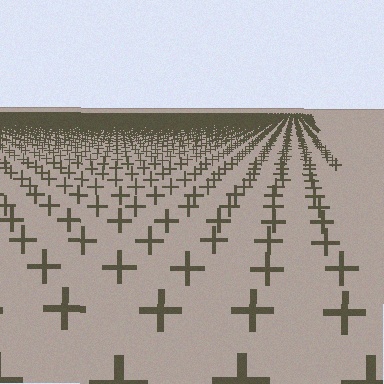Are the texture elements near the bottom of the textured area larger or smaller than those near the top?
Larger. Near the bottom, elements are closer to the viewer and appear at a bigger on-screen size.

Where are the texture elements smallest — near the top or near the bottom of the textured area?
Near the top.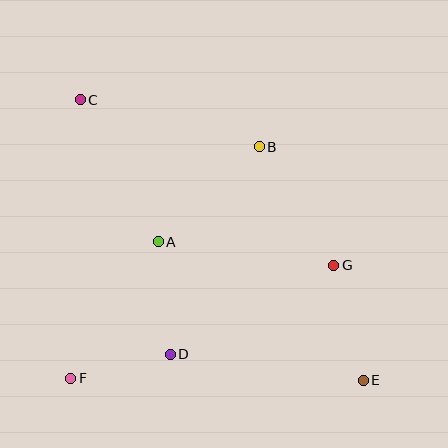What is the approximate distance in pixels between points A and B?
The distance between A and B is approximately 138 pixels.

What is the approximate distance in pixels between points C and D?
The distance between C and D is approximately 270 pixels.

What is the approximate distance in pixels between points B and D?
The distance between B and D is approximately 226 pixels.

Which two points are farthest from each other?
Points C and E are farthest from each other.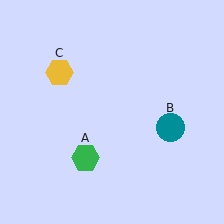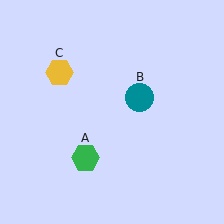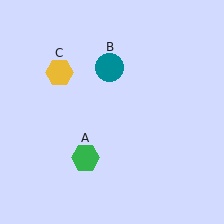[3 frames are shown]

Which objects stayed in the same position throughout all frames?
Green hexagon (object A) and yellow hexagon (object C) remained stationary.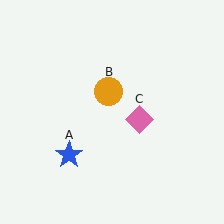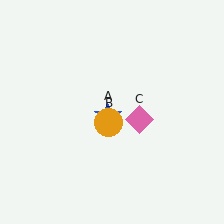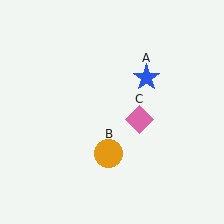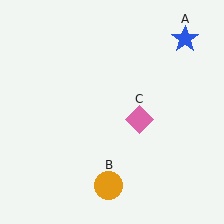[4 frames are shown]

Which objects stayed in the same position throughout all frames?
Pink diamond (object C) remained stationary.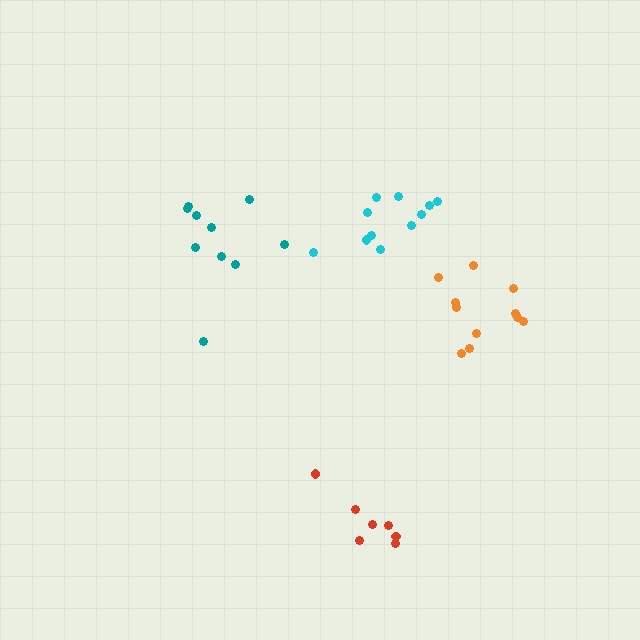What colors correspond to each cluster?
The clusters are colored: red, teal, cyan, orange.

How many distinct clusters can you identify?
There are 4 distinct clusters.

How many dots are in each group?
Group 1: 7 dots, Group 2: 10 dots, Group 3: 11 dots, Group 4: 11 dots (39 total).